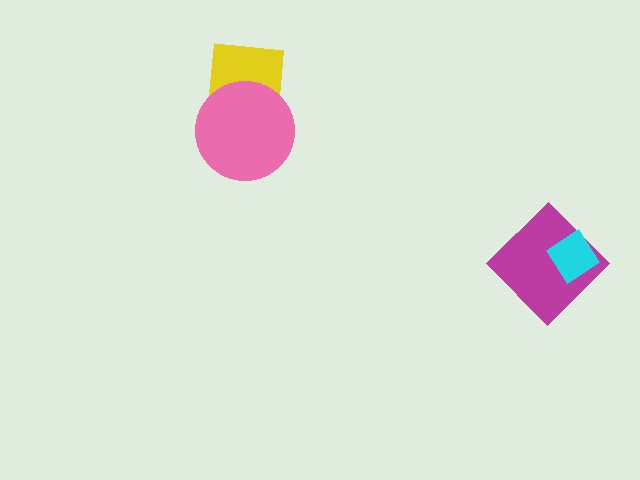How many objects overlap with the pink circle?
1 object overlaps with the pink circle.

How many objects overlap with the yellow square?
1 object overlaps with the yellow square.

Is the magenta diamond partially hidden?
Yes, it is partially covered by another shape.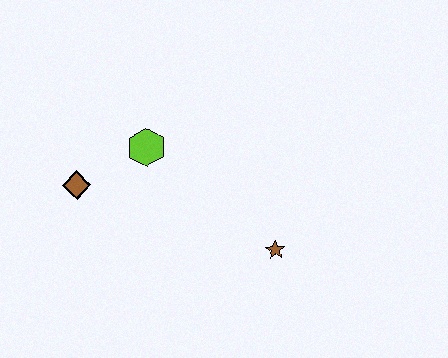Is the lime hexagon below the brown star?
No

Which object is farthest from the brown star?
The brown diamond is farthest from the brown star.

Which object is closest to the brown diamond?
The lime hexagon is closest to the brown diamond.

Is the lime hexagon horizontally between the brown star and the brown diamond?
Yes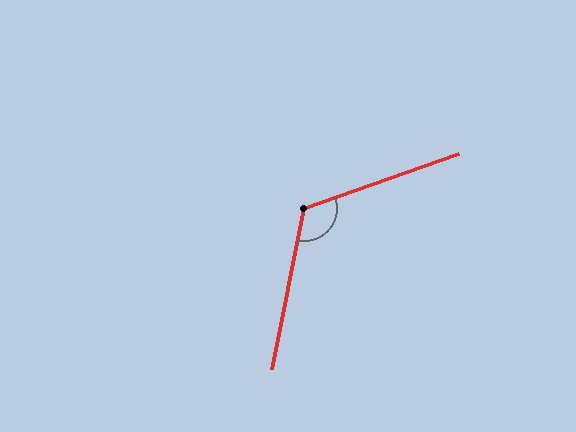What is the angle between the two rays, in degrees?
Approximately 121 degrees.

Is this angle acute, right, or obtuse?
It is obtuse.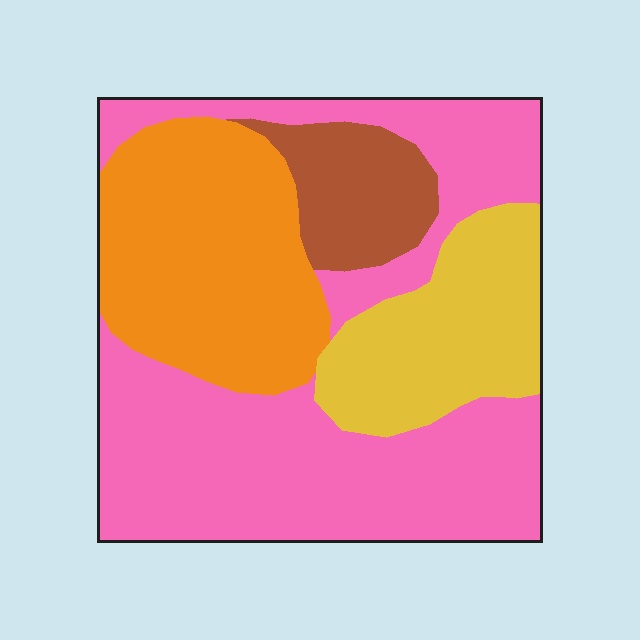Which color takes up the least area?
Brown, at roughly 10%.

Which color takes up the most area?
Pink, at roughly 50%.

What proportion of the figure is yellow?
Yellow covers around 15% of the figure.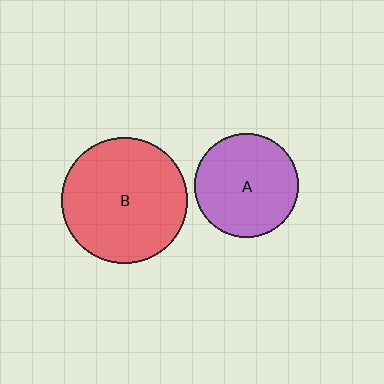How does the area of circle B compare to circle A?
Approximately 1.5 times.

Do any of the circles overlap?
No, none of the circles overlap.